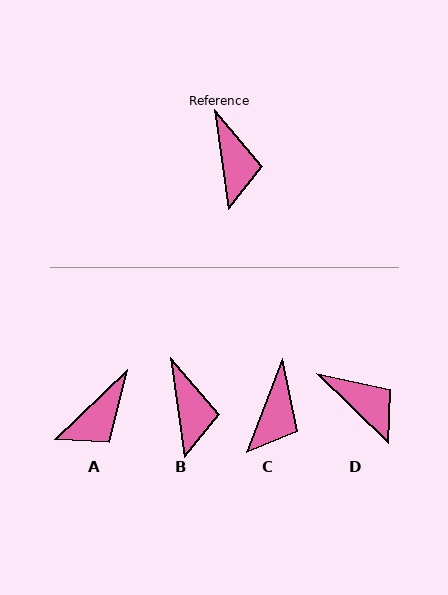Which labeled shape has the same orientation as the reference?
B.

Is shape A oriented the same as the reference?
No, it is off by about 54 degrees.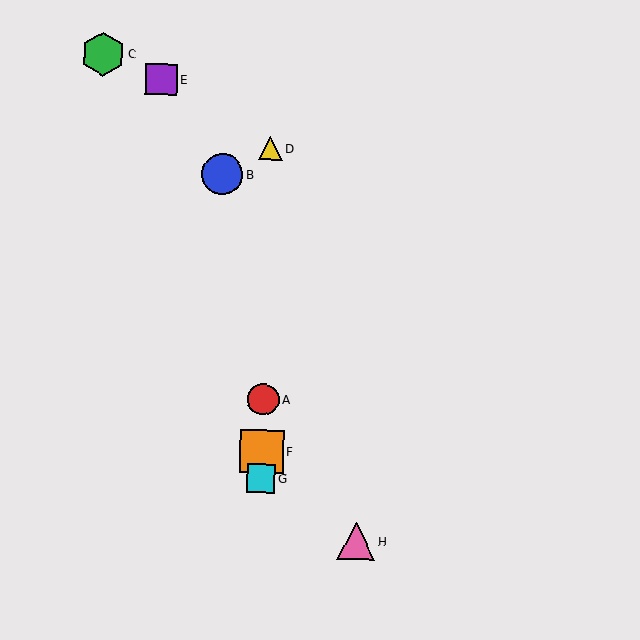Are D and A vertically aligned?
Yes, both are at x≈270.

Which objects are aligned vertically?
Objects A, D, F, G are aligned vertically.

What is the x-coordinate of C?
Object C is at x≈103.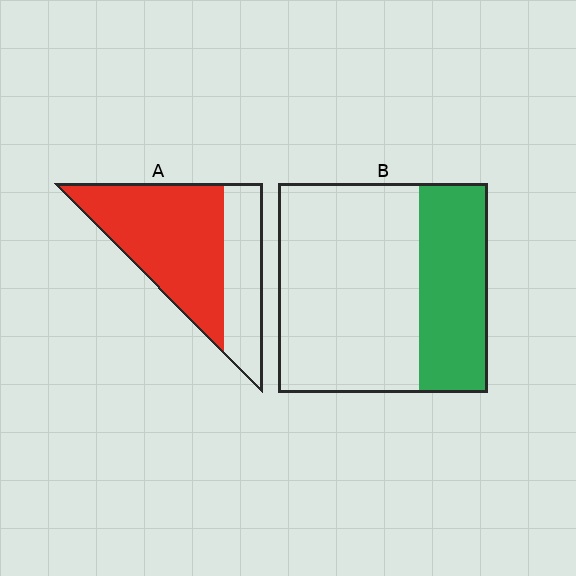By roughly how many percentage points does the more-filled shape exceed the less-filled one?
By roughly 35 percentage points (A over B).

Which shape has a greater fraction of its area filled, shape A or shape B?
Shape A.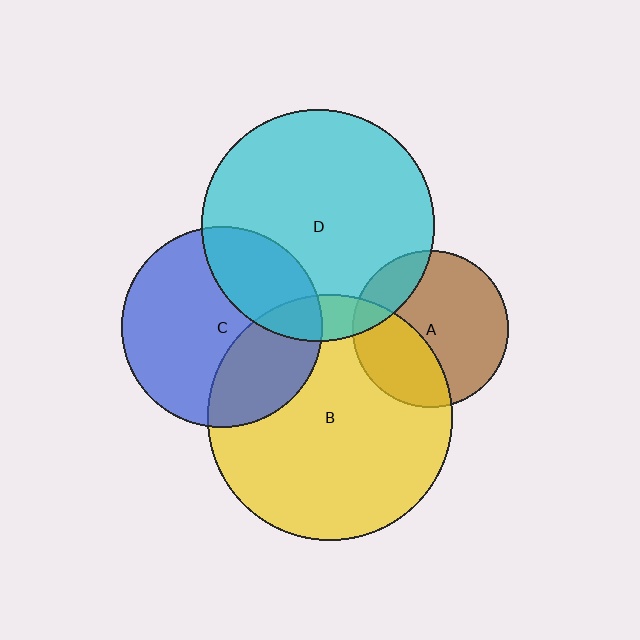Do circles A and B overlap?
Yes.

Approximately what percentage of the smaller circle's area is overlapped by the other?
Approximately 35%.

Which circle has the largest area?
Circle B (yellow).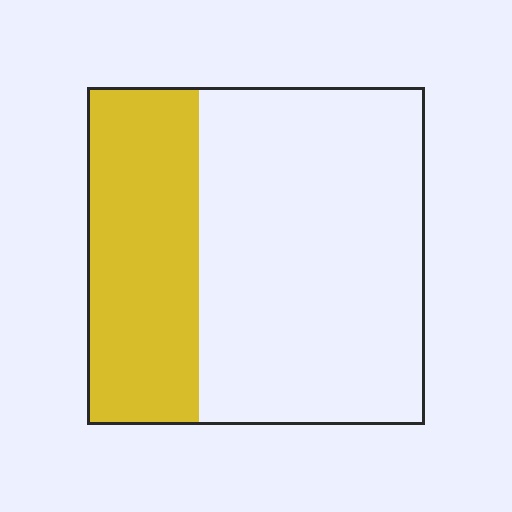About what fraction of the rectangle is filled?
About one third (1/3).